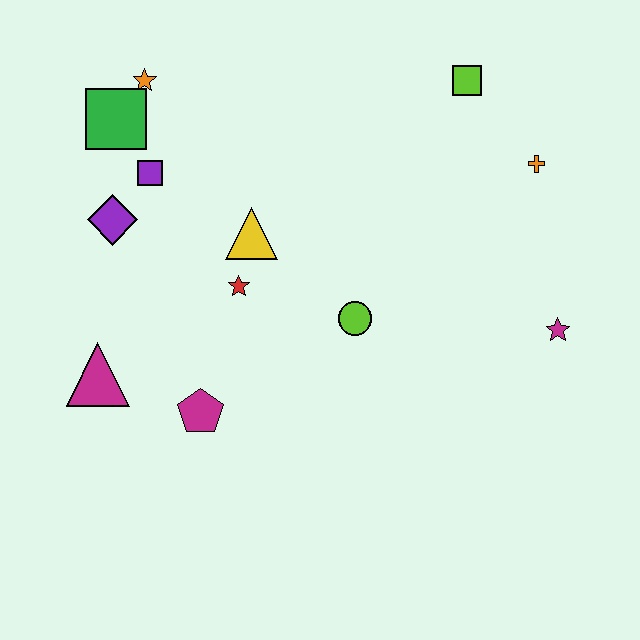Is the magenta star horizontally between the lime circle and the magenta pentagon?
No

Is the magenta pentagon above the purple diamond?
No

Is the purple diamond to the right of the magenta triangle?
Yes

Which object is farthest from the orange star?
The magenta star is farthest from the orange star.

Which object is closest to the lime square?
The orange cross is closest to the lime square.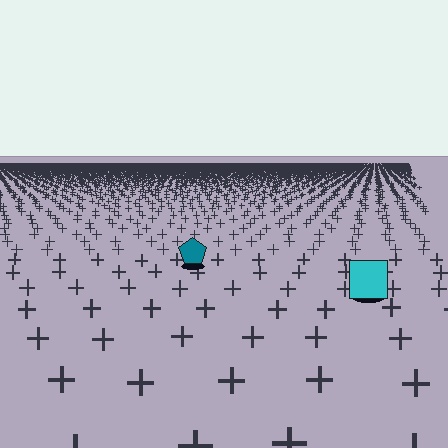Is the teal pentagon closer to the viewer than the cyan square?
No. The cyan square is closer — you can tell from the texture gradient: the ground texture is coarser near it.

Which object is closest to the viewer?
The cyan square is closest. The texture marks near it are larger and more spread out.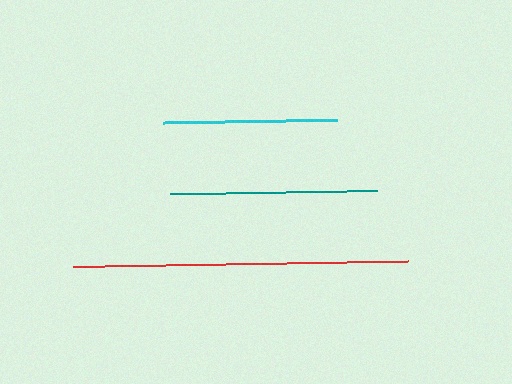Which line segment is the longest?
The red line is the longest at approximately 335 pixels.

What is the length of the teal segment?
The teal segment is approximately 206 pixels long.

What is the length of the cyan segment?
The cyan segment is approximately 174 pixels long.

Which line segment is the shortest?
The cyan line is the shortest at approximately 174 pixels.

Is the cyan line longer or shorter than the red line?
The red line is longer than the cyan line.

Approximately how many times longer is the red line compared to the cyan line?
The red line is approximately 1.9 times the length of the cyan line.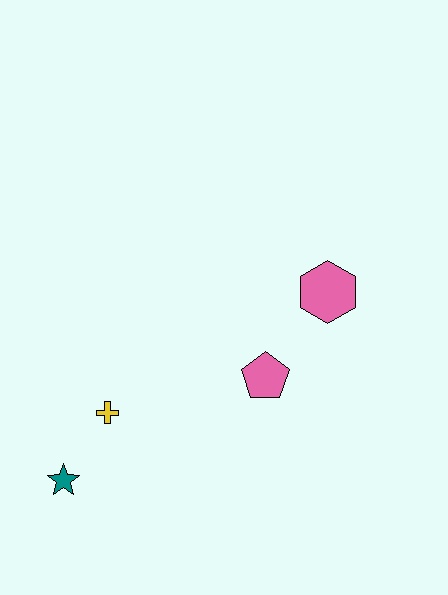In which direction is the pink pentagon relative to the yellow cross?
The pink pentagon is to the right of the yellow cross.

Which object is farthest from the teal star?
The pink hexagon is farthest from the teal star.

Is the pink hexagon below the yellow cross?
No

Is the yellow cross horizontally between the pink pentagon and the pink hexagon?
No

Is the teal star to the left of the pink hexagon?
Yes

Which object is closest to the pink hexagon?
The pink pentagon is closest to the pink hexagon.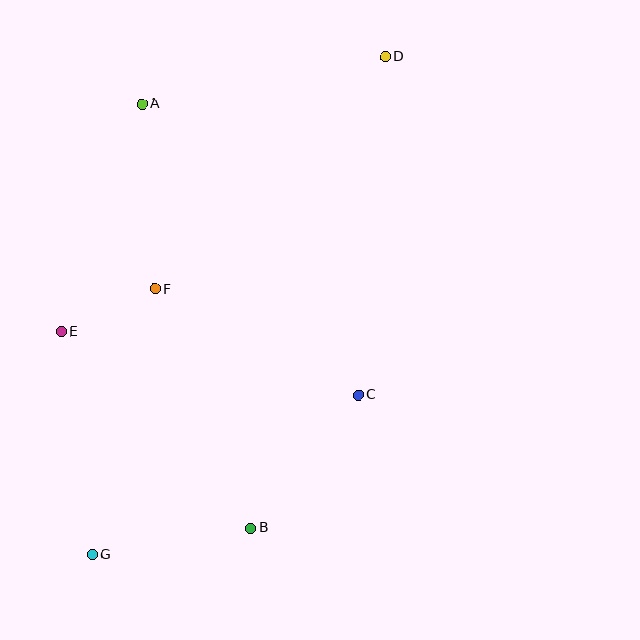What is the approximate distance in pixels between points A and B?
The distance between A and B is approximately 438 pixels.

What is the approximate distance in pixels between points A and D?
The distance between A and D is approximately 248 pixels.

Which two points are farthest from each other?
Points D and G are farthest from each other.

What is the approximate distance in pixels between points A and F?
The distance between A and F is approximately 186 pixels.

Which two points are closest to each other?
Points E and F are closest to each other.